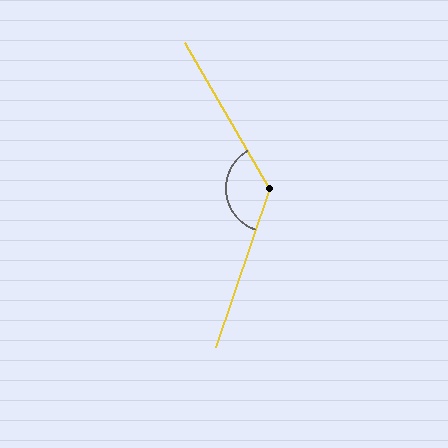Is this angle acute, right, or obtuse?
It is obtuse.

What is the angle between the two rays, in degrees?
Approximately 131 degrees.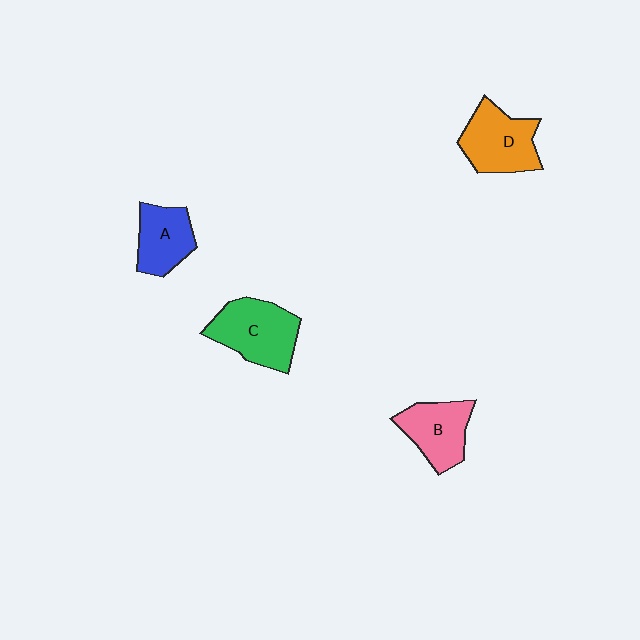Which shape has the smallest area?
Shape A (blue).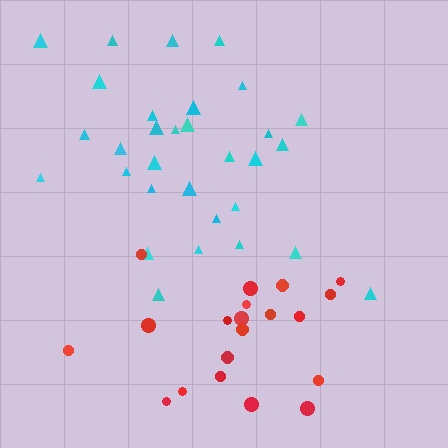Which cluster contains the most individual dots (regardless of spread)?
Cyan (32).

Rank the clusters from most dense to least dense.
cyan, red.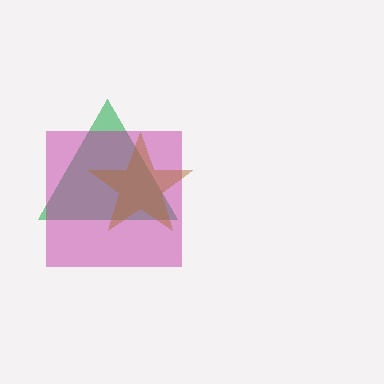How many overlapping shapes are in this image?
There are 3 overlapping shapes in the image.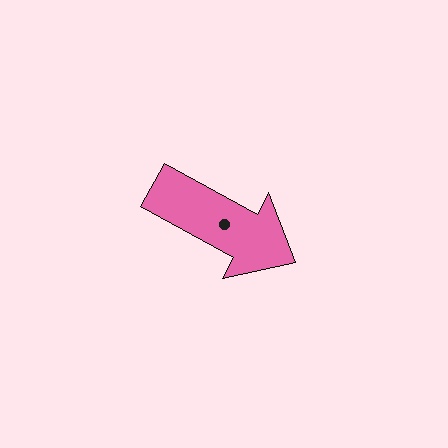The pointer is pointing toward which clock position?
Roughly 4 o'clock.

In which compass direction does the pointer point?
Southeast.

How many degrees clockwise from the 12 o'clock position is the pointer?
Approximately 118 degrees.